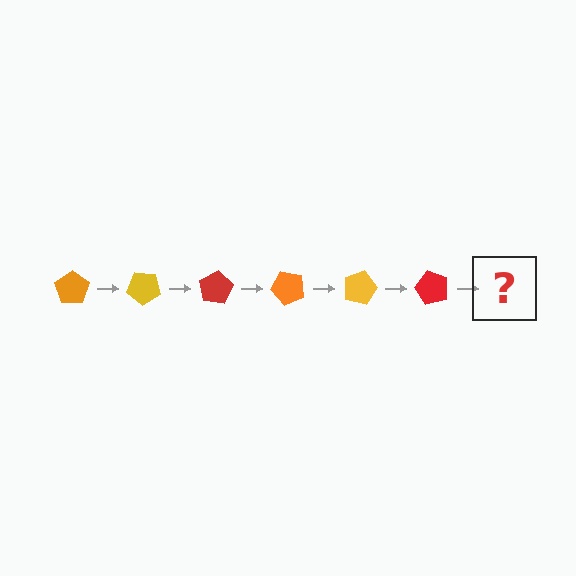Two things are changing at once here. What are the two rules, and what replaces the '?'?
The two rules are that it rotates 40 degrees each step and the color cycles through orange, yellow, and red. The '?' should be an orange pentagon, rotated 240 degrees from the start.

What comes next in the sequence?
The next element should be an orange pentagon, rotated 240 degrees from the start.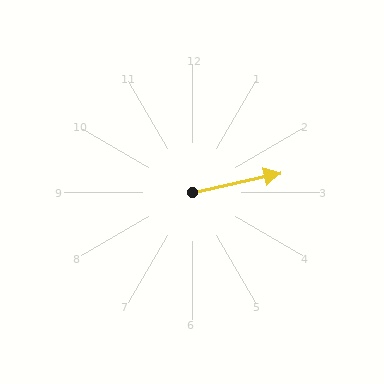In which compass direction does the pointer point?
East.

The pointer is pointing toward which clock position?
Roughly 3 o'clock.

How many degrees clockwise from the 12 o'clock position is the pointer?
Approximately 78 degrees.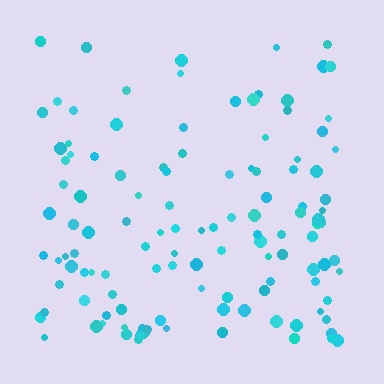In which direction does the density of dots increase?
From top to bottom, with the bottom side densest.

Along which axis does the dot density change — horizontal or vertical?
Vertical.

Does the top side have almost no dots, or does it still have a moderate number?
Still a moderate number, just noticeably fewer than the bottom.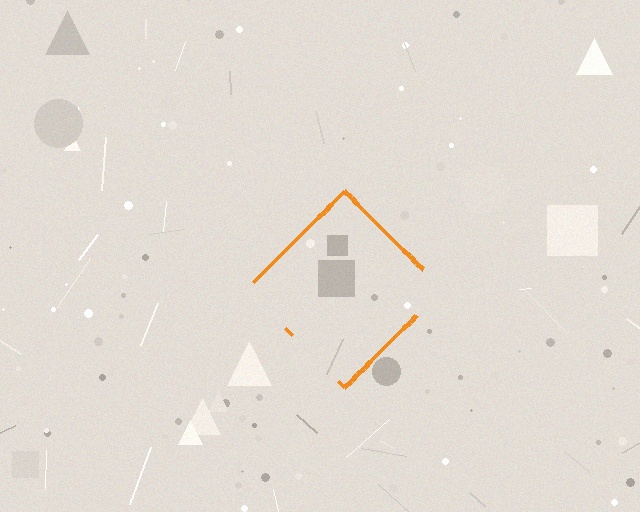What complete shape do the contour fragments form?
The contour fragments form a diamond.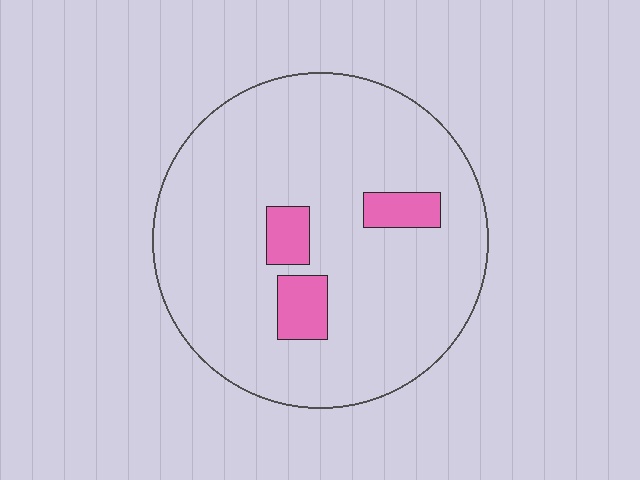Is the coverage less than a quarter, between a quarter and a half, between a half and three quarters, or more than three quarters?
Less than a quarter.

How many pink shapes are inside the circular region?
3.